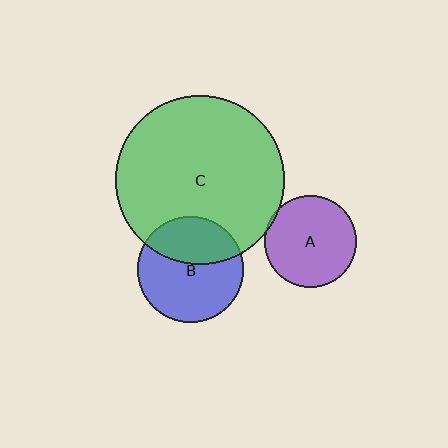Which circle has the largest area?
Circle C (green).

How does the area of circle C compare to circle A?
Approximately 3.3 times.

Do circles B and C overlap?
Yes.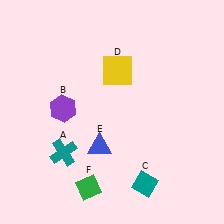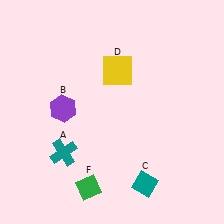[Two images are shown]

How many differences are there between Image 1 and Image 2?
There is 1 difference between the two images.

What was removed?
The blue triangle (E) was removed in Image 2.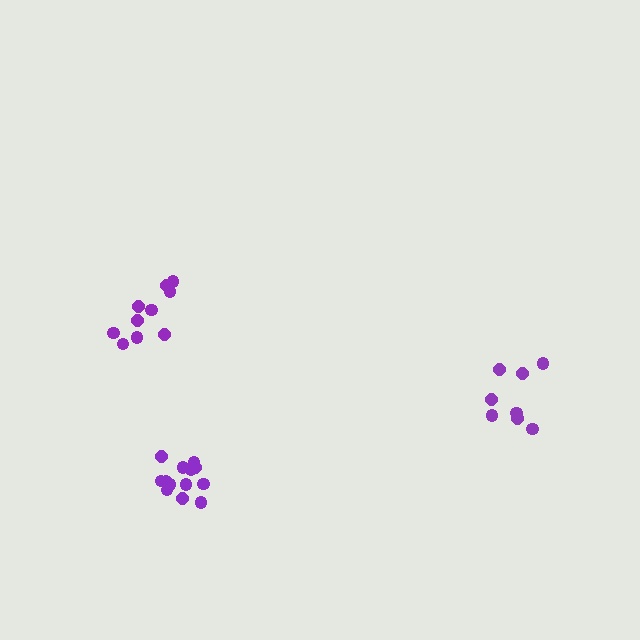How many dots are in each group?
Group 1: 8 dots, Group 2: 13 dots, Group 3: 10 dots (31 total).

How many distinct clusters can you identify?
There are 3 distinct clusters.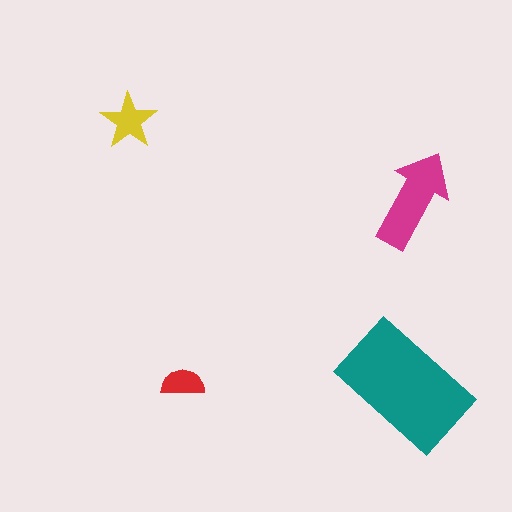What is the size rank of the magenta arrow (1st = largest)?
2nd.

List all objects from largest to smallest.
The teal rectangle, the magenta arrow, the yellow star, the red semicircle.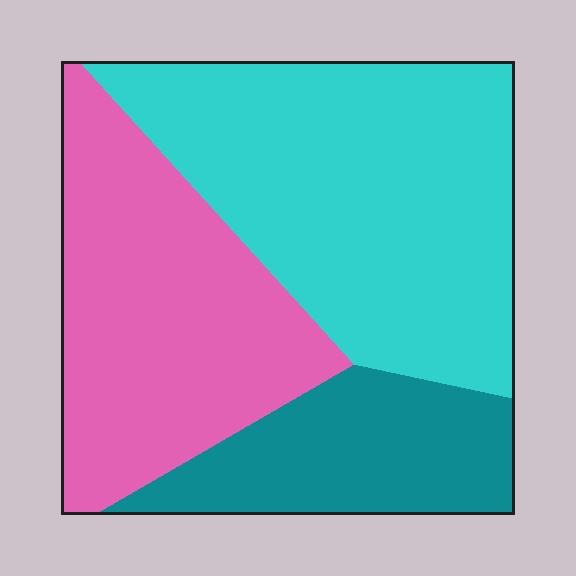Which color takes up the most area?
Cyan, at roughly 45%.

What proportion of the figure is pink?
Pink takes up about one third (1/3) of the figure.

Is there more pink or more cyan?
Cyan.